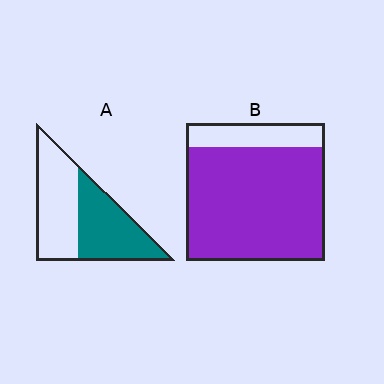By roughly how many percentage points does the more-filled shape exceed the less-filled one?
By roughly 35 percentage points (B over A).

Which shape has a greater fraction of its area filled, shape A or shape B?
Shape B.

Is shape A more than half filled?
Roughly half.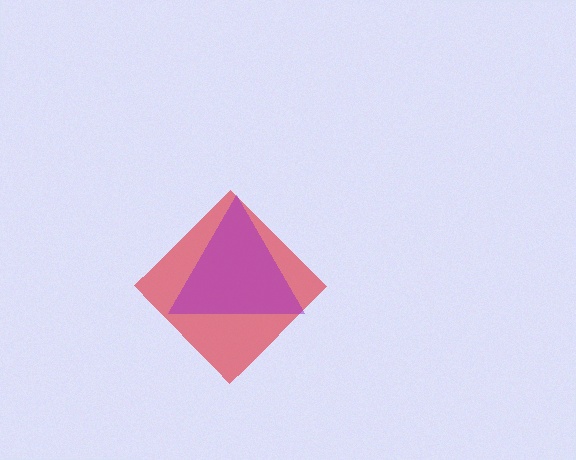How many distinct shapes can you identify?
There are 2 distinct shapes: a red diamond, a purple triangle.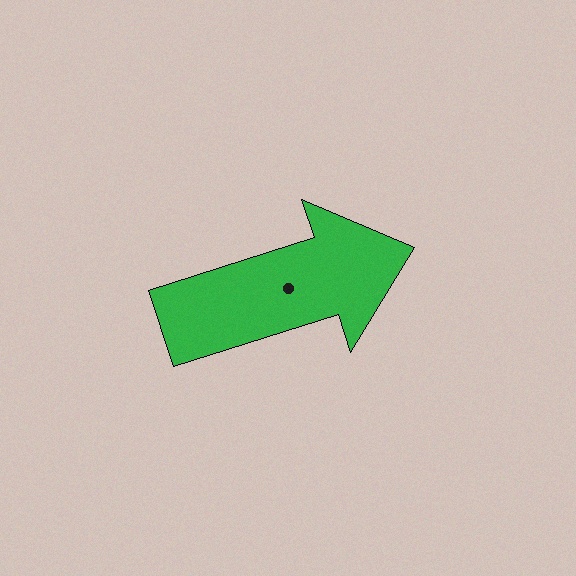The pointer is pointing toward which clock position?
Roughly 2 o'clock.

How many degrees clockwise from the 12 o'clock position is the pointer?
Approximately 72 degrees.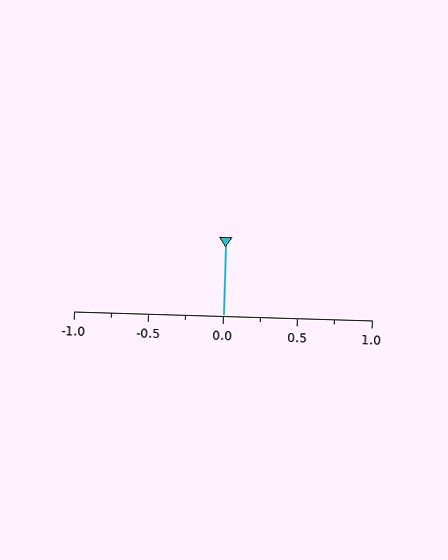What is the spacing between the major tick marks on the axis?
The major ticks are spaced 0.5 apart.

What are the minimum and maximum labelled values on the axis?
The axis runs from -1.0 to 1.0.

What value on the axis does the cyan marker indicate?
The marker indicates approximately 0.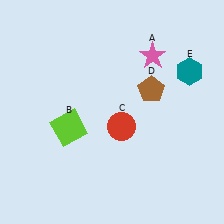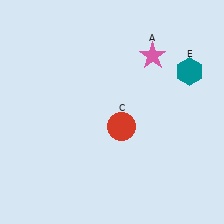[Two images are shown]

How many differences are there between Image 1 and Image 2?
There are 2 differences between the two images.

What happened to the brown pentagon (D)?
The brown pentagon (D) was removed in Image 2. It was in the top-right area of Image 1.